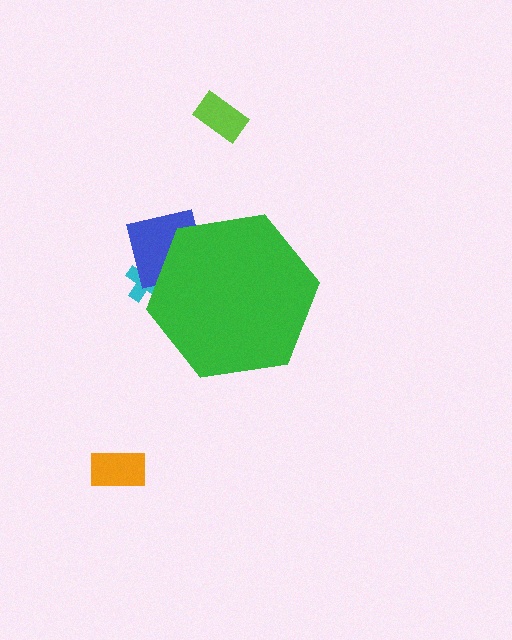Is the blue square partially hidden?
Yes, the blue square is partially hidden behind the green hexagon.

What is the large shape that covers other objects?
A green hexagon.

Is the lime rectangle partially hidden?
No, the lime rectangle is fully visible.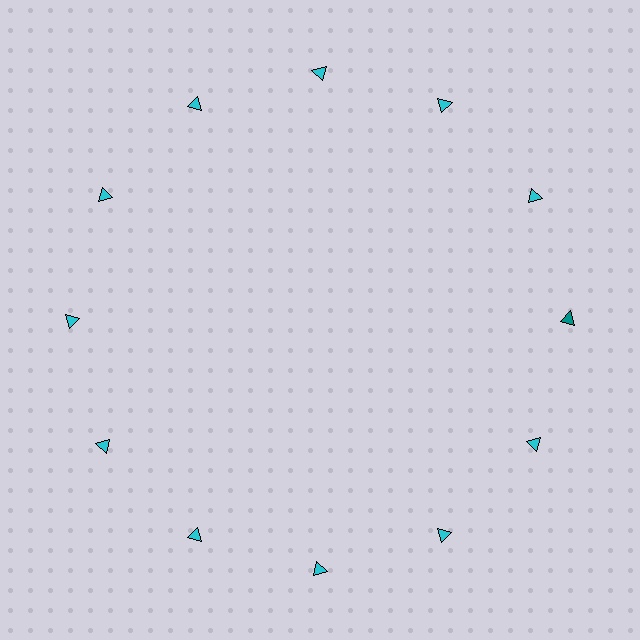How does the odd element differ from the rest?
It has a different color: teal instead of cyan.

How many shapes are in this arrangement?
There are 12 shapes arranged in a ring pattern.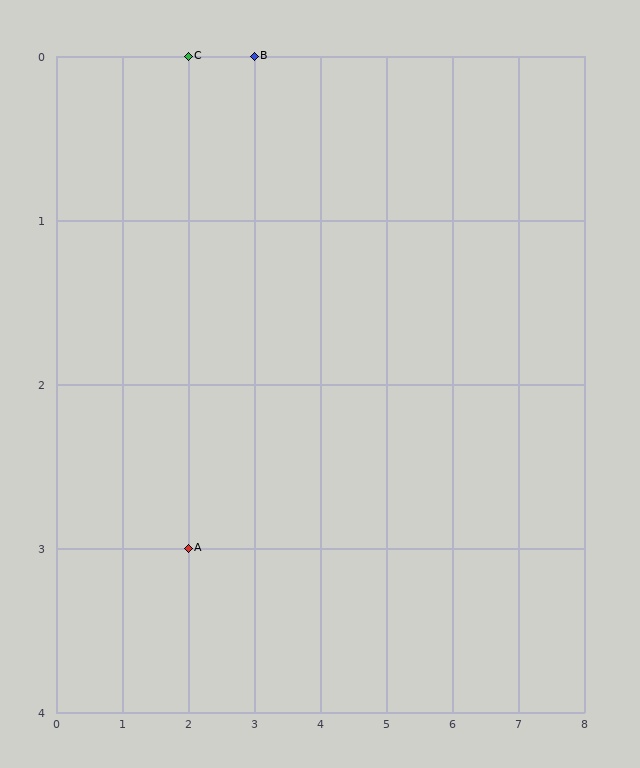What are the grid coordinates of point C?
Point C is at grid coordinates (2, 0).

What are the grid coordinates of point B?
Point B is at grid coordinates (3, 0).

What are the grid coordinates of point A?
Point A is at grid coordinates (2, 3).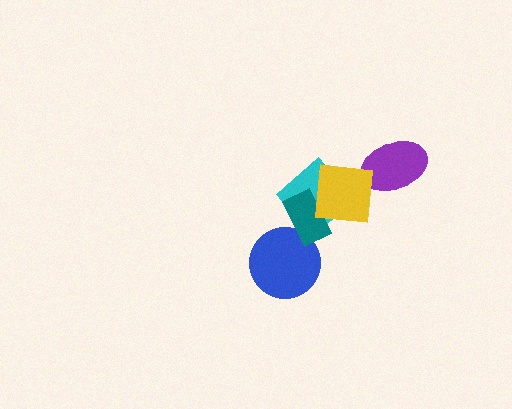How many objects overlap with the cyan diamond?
2 objects overlap with the cyan diamond.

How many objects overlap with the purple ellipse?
0 objects overlap with the purple ellipse.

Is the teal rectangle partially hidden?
Yes, it is partially covered by another shape.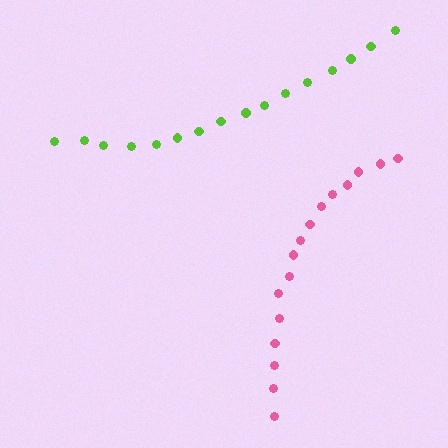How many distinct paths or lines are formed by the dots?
There are 2 distinct paths.